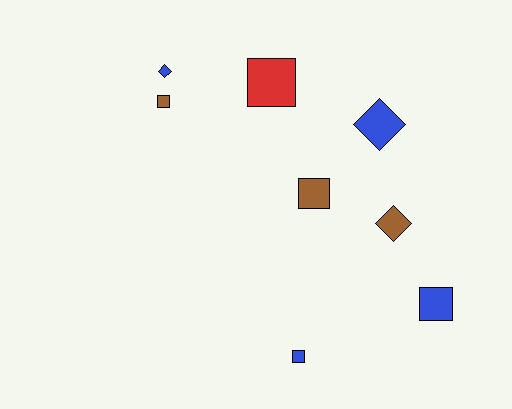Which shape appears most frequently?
Square, with 5 objects.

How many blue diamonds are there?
There are 2 blue diamonds.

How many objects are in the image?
There are 8 objects.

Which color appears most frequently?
Blue, with 4 objects.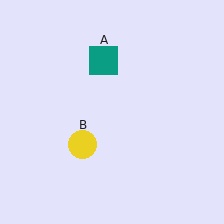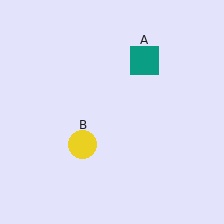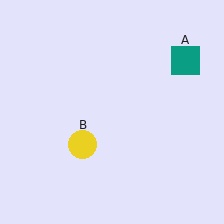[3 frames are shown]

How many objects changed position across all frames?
1 object changed position: teal square (object A).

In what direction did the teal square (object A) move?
The teal square (object A) moved right.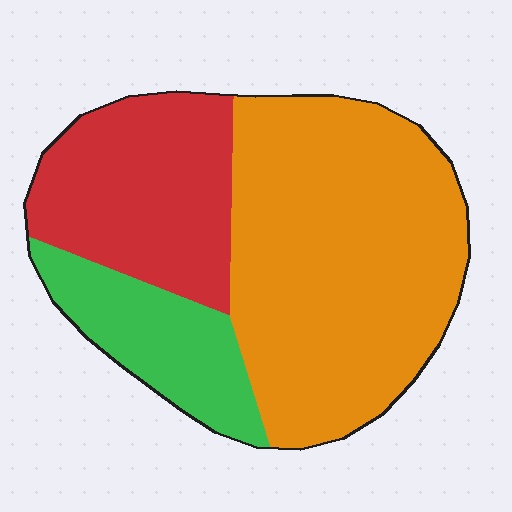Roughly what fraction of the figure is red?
Red takes up about one quarter (1/4) of the figure.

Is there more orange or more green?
Orange.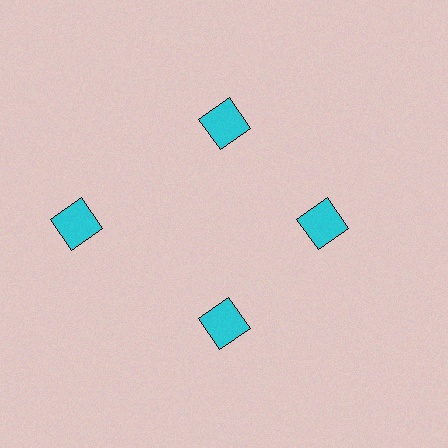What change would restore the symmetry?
The symmetry would be restored by moving it inward, back onto the ring so that all 4 squares sit at equal angles and equal distance from the center.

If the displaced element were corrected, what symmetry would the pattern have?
It would have 4-fold rotational symmetry — the pattern would map onto itself every 90 degrees.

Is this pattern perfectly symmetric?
No. The 4 cyan squares are arranged in a ring, but one element near the 9 o'clock position is pushed outward from the center, breaking the 4-fold rotational symmetry.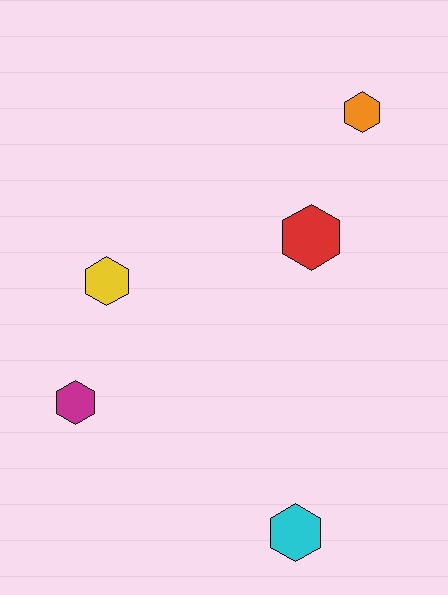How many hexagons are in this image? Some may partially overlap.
There are 5 hexagons.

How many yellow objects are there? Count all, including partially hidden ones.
There is 1 yellow object.